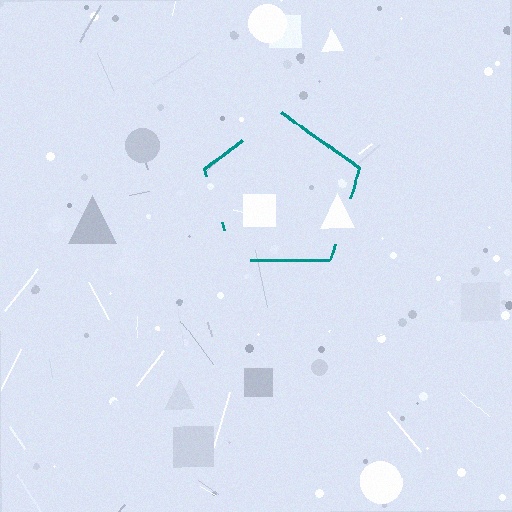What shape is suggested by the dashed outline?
The dashed outline suggests a pentagon.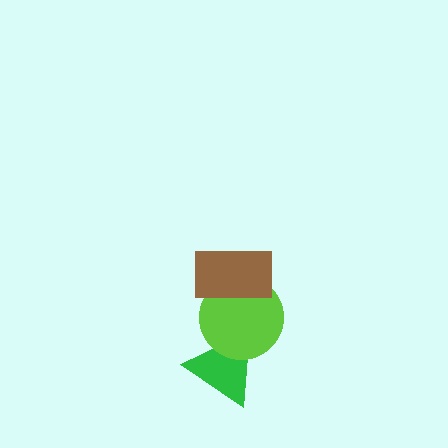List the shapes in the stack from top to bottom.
From top to bottom: the brown rectangle, the lime circle, the green triangle.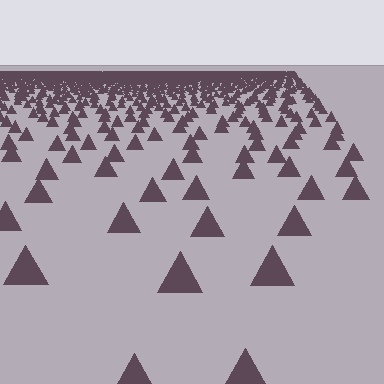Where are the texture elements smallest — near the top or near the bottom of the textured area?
Near the top.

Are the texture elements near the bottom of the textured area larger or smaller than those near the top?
Larger. Near the bottom, elements are closer to the viewer and appear at a bigger on-screen size.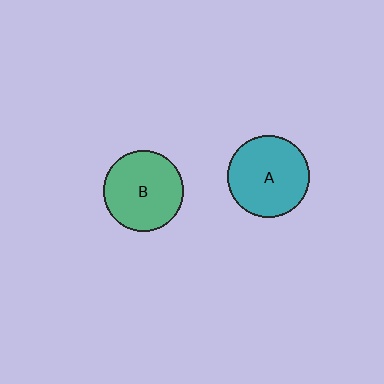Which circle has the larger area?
Circle A (teal).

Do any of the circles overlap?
No, none of the circles overlap.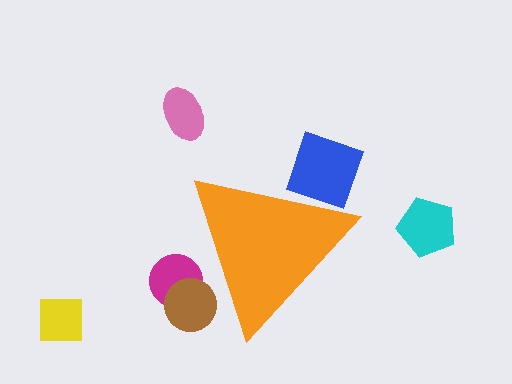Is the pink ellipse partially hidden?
No, the pink ellipse is fully visible.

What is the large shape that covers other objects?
An orange triangle.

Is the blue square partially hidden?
Yes, the blue square is partially hidden behind the orange triangle.